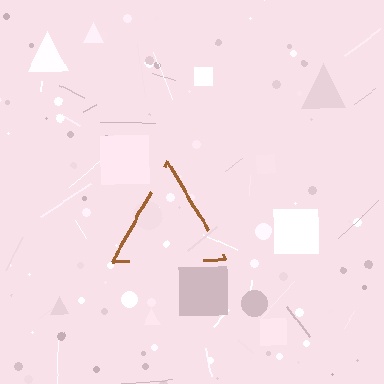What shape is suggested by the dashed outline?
The dashed outline suggests a triangle.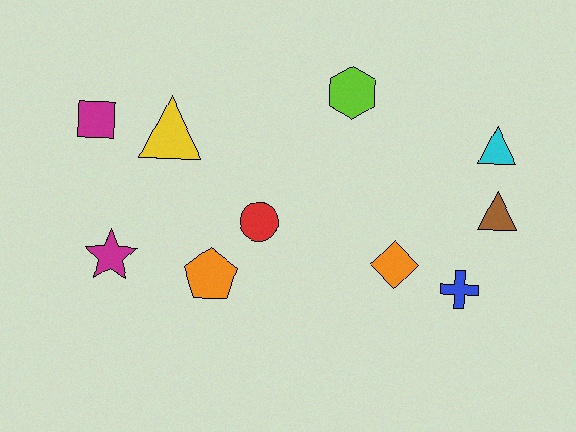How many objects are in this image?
There are 10 objects.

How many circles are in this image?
There is 1 circle.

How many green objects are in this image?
There are no green objects.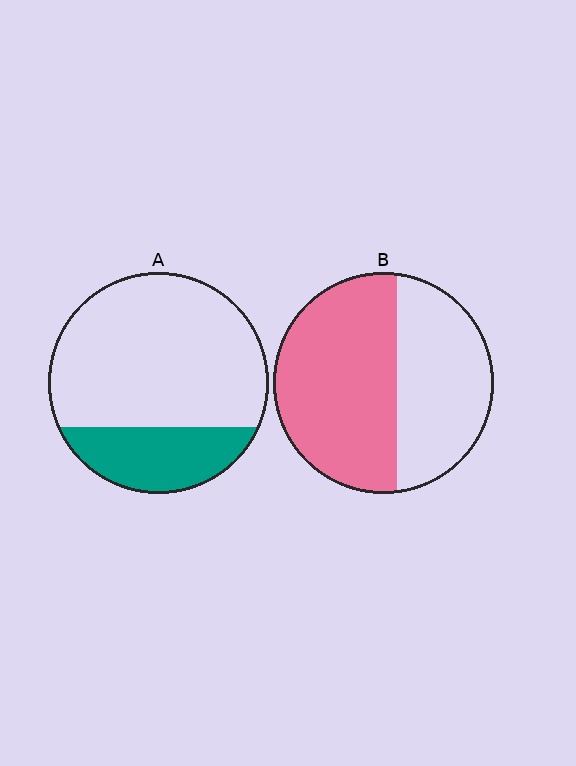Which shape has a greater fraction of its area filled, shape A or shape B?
Shape B.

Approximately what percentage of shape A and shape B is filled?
A is approximately 25% and B is approximately 60%.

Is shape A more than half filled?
No.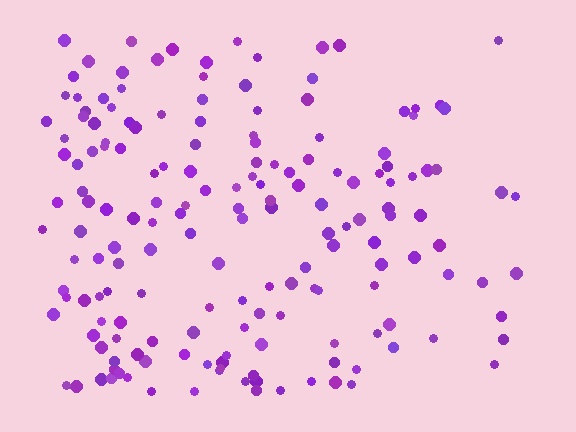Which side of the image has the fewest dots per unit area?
The right.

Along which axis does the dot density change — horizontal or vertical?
Horizontal.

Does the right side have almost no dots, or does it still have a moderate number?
Still a moderate number, just noticeably fewer than the left.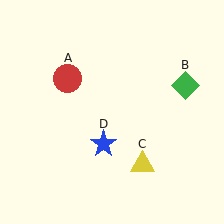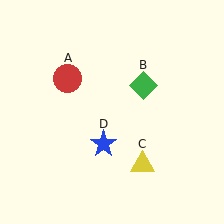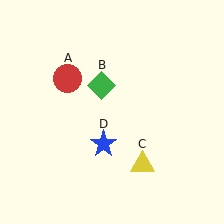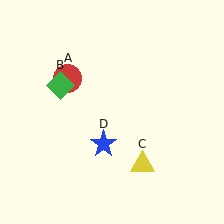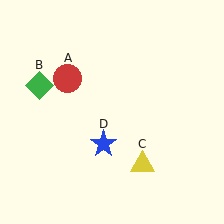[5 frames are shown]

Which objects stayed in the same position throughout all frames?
Red circle (object A) and yellow triangle (object C) and blue star (object D) remained stationary.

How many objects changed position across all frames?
1 object changed position: green diamond (object B).